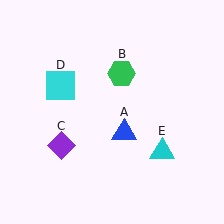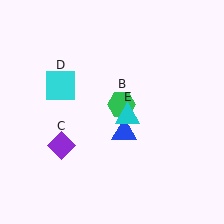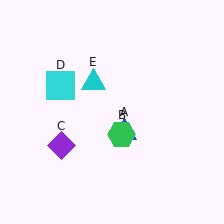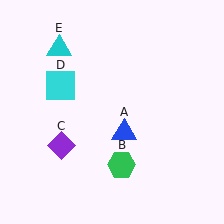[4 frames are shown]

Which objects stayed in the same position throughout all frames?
Blue triangle (object A) and purple diamond (object C) and cyan square (object D) remained stationary.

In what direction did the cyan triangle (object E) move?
The cyan triangle (object E) moved up and to the left.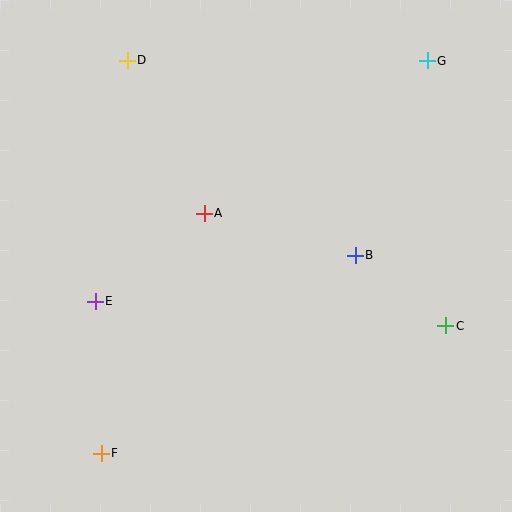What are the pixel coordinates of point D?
Point D is at (127, 60).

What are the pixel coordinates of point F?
Point F is at (101, 453).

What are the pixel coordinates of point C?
Point C is at (446, 326).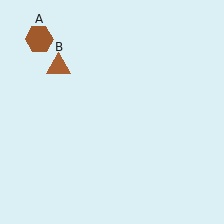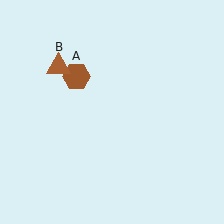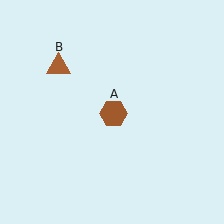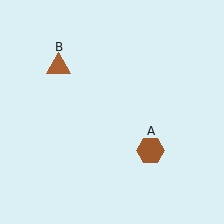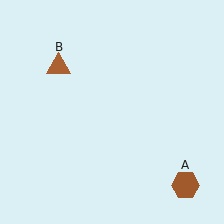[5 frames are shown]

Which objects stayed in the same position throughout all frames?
Brown triangle (object B) remained stationary.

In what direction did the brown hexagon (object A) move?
The brown hexagon (object A) moved down and to the right.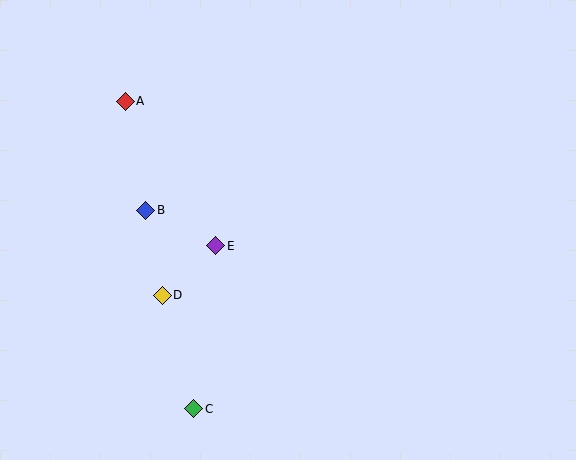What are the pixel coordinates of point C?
Point C is at (194, 409).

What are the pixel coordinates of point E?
Point E is at (216, 246).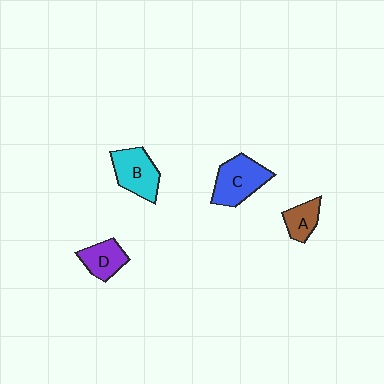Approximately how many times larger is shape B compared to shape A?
Approximately 1.7 times.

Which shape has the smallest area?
Shape A (brown).